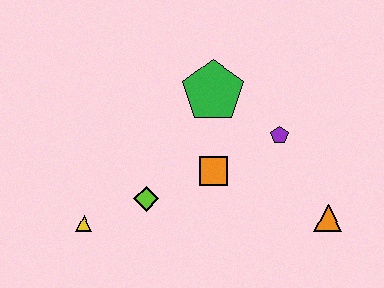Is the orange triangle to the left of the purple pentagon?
No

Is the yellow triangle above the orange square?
No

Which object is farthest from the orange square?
The yellow triangle is farthest from the orange square.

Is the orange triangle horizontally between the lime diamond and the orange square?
No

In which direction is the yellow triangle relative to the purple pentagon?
The yellow triangle is to the left of the purple pentagon.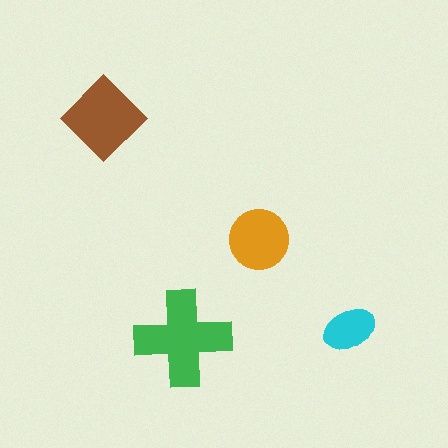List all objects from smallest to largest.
The cyan ellipse, the orange circle, the brown diamond, the green cross.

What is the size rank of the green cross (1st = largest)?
1st.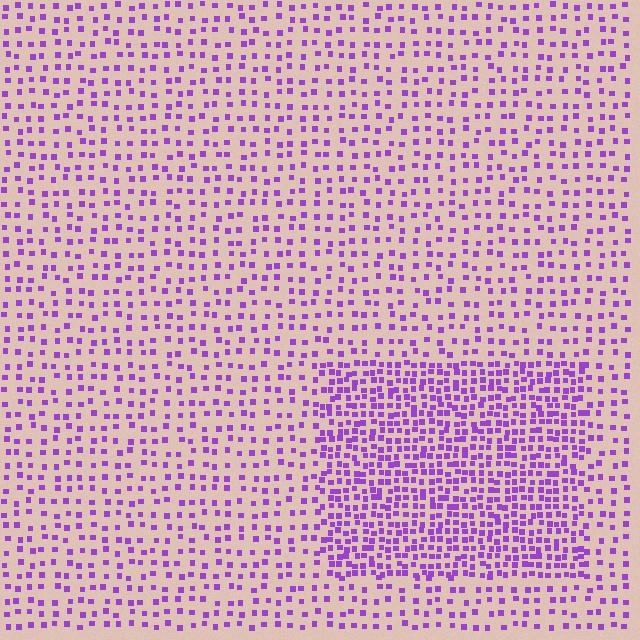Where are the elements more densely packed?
The elements are more densely packed inside the rectangle boundary.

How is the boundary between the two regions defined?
The boundary is defined by a change in element density (approximately 2.2x ratio). All elements are the same color, size, and shape.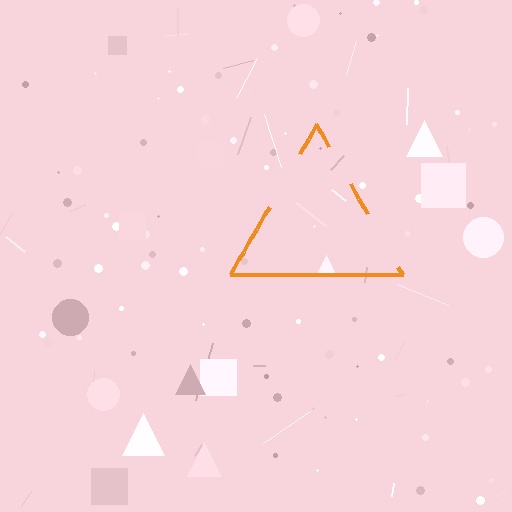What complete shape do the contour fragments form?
The contour fragments form a triangle.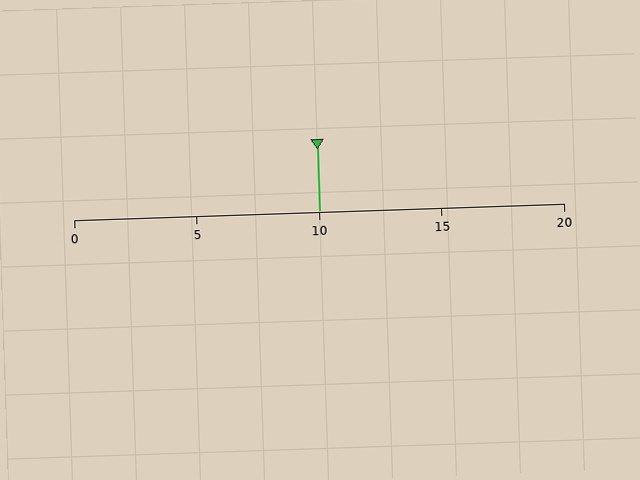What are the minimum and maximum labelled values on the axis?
The axis runs from 0 to 20.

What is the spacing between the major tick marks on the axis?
The major ticks are spaced 5 apart.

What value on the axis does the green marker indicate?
The marker indicates approximately 10.